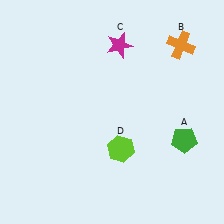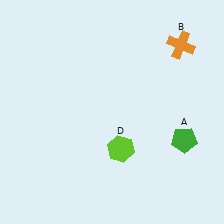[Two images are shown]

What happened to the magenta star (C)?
The magenta star (C) was removed in Image 2. It was in the top-right area of Image 1.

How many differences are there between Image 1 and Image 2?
There is 1 difference between the two images.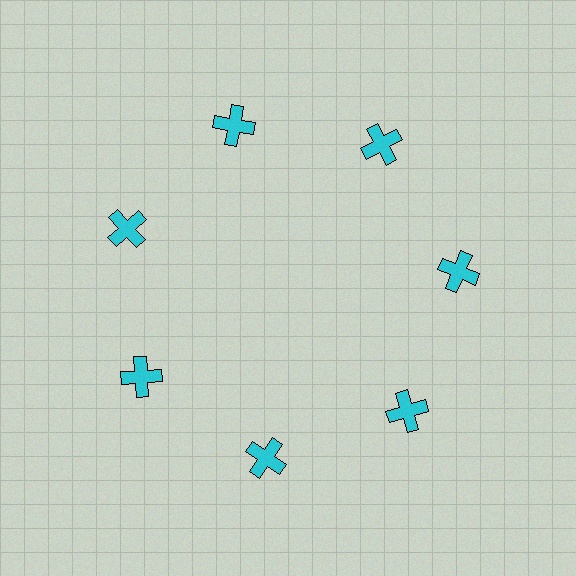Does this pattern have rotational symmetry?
Yes, this pattern has 7-fold rotational symmetry. It looks the same after rotating 51 degrees around the center.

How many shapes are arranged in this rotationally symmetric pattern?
There are 7 shapes, arranged in 7 groups of 1.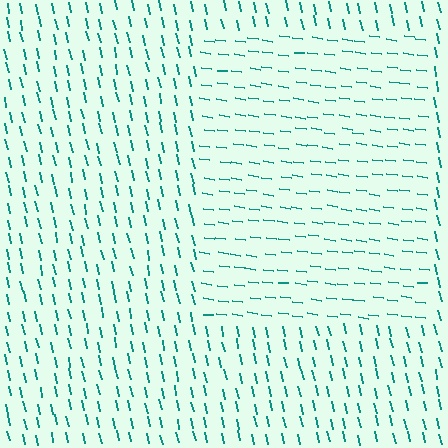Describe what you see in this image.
The image is filled with small teal line segments. A rectangle region in the image has lines oriented differently from the surrounding lines, creating a visible texture boundary.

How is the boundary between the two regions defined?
The boundary is defined purely by a change in line orientation (approximately 70 degrees difference). All lines are the same color and thickness.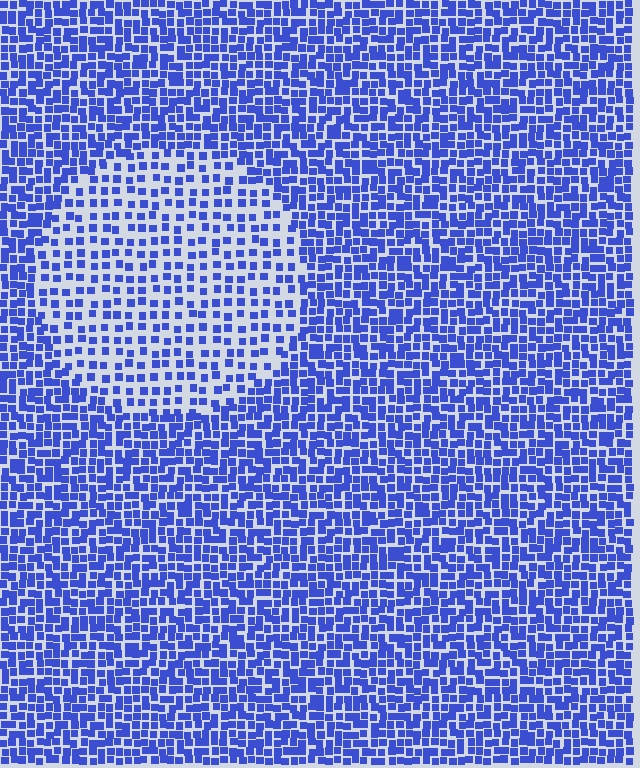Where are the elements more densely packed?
The elements are more densely packed outside the circle boundary.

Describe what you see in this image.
The image contains small blue elements arranged at two different densities. A circle-shaped region is visible where the elements are less densely packed than the surrounding area.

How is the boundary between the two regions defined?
The boundary is defined by a change in element density (approximately 2.0x ratio). All elements are the same color, size, and shape.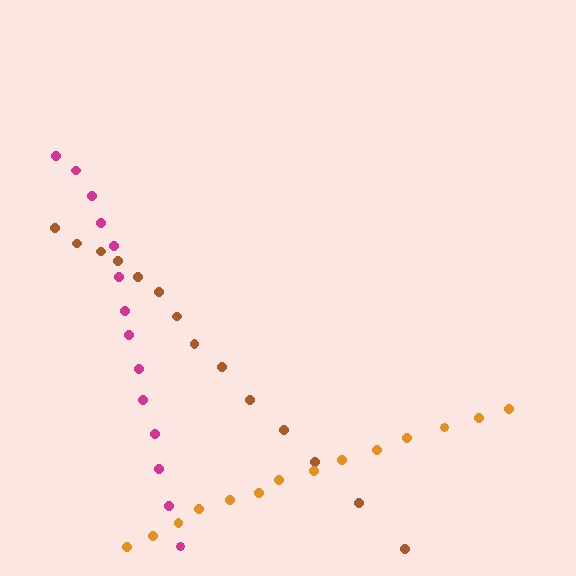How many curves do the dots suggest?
There are 3 distinct paths.